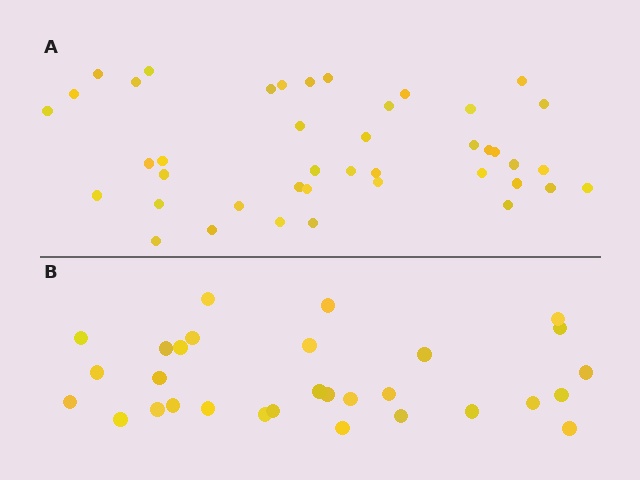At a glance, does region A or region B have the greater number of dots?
Region A (the top region) has more dots.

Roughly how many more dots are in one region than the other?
Region A has roughly 12 or so more dots than region B.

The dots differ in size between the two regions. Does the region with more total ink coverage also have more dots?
No. Region B has more total ink coverage because its dots are larger, but region A actually contains more individual dots. Total area can be misleading — the number of items is what matters here.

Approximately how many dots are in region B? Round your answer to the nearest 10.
About 30 dots.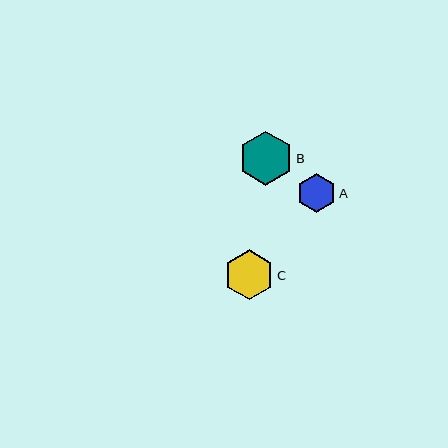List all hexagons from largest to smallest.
From largest to smallest: B, C, A.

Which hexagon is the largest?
Hexagon B is the largest with a size of approximately 54 pixels.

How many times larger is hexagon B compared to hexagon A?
Hexagon B is approximately 1.4 times the size of hexagon A.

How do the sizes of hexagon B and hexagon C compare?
Hexagon B and hexagon C are approximately the same size.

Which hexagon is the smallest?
Hexagon A is the smallest with a size of approximately 39 pixels.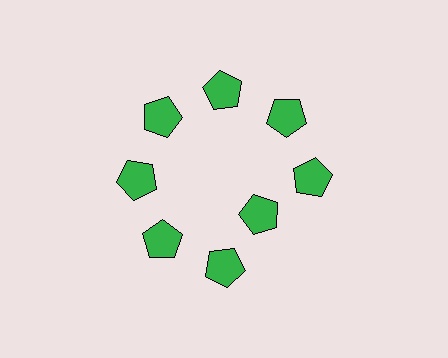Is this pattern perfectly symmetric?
No. The 8 green pentagons are arranged in a ring, but one element near the 4 o'clock position is pulled inward toward the center, breaking the 8-fold rotational symmetry.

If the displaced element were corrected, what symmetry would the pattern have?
It would have 8-fold rotational symmetry — the pattern would map onto itself every 45 degrees.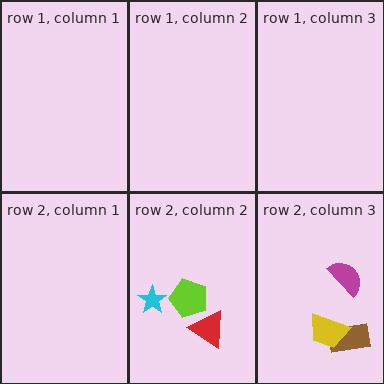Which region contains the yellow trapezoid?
The row 2, column 3 region.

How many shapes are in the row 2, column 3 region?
3.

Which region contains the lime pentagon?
The row 2, column 2 region.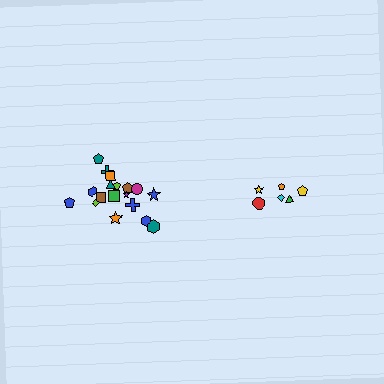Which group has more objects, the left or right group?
The left group.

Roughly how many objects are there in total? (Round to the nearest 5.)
Roughly 25 objects in total.